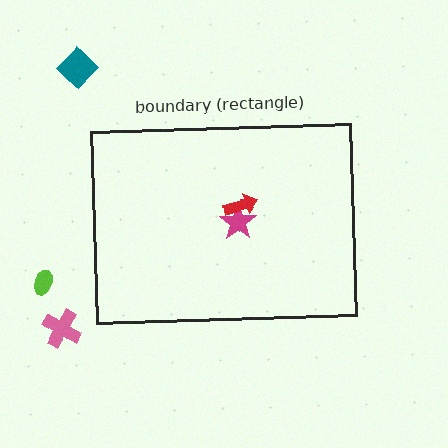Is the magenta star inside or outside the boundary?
Inside.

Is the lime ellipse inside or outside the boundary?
Outside.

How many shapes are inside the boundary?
2 inside, 3 outside.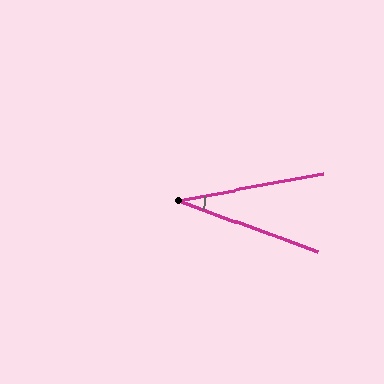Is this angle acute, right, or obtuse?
It is acute.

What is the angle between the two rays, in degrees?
Approximately 31 degrees.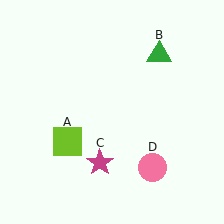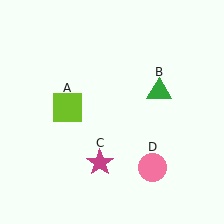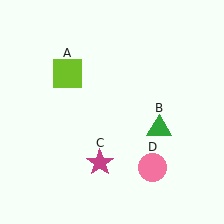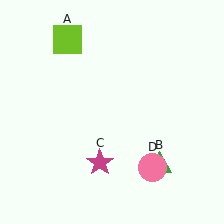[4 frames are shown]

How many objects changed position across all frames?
2 objects changed position: lime square (object A), green triangle (object B).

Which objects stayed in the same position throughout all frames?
Magenta star (object C) and pink circle (object D) remained stationary.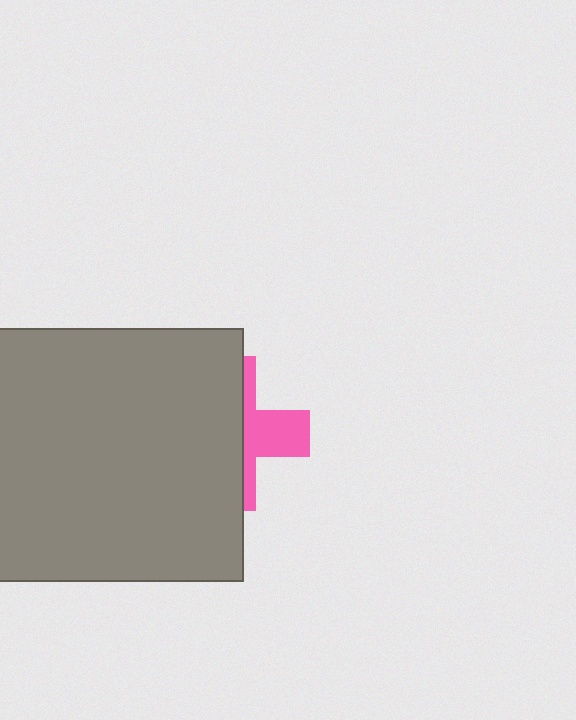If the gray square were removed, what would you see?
You would see the complete pink cross.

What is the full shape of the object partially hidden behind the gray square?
The partially hidden object is a pink cross.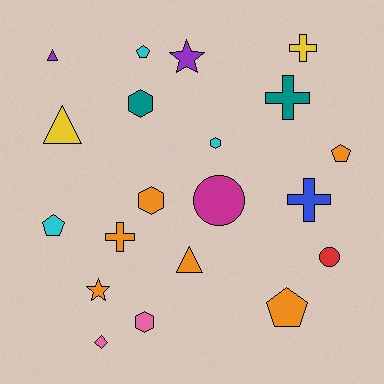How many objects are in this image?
There are 20 objects.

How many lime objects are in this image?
There are no lime objects.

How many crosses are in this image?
There are 4 crosses.